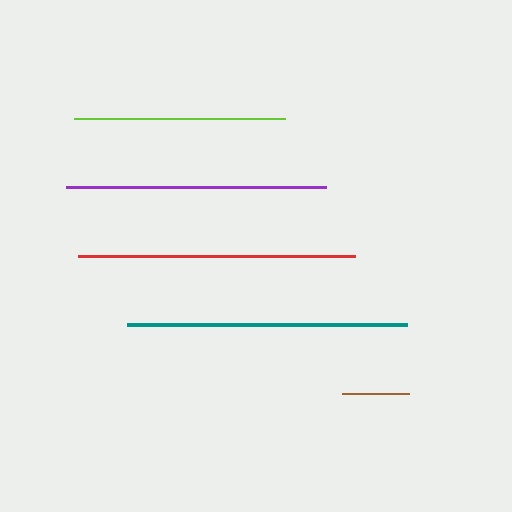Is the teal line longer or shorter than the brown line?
The teal line is longer than the brown line.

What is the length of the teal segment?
The teal segment is approximately 280 pixels long.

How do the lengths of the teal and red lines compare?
The teal and red lines are approximately the same length.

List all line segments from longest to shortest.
From longest to shortest: teal, red, purple, lime, brown.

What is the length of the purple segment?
The purple segment is approximately 260 pixels long.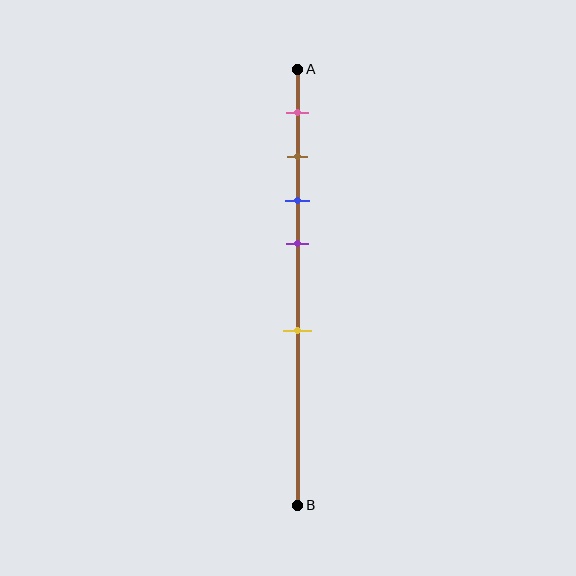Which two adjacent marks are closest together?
The brown and blue marks are the closest adjacent pair.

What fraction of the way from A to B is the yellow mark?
The yellow mark is approximately 60% (0.6) of the way from A to B.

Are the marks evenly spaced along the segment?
No, the marks are not evenly spaced.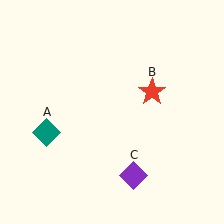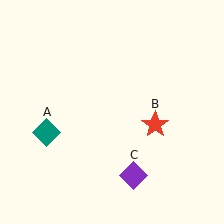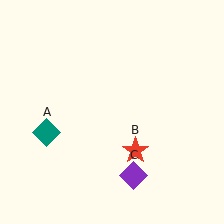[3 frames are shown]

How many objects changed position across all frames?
1 object changed position: red star (object B).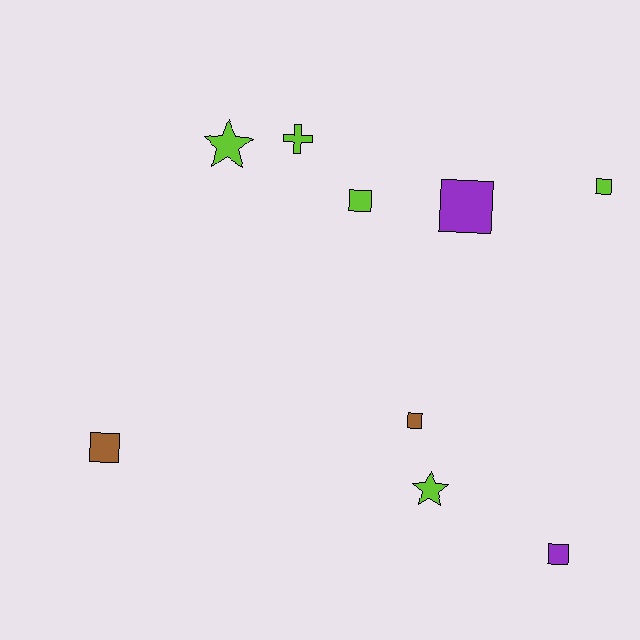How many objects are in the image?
There are 9 objects.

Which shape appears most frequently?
Square, with 6 objects.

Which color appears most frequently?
Lime, with 5 objects.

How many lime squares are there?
There are 2 lime squares.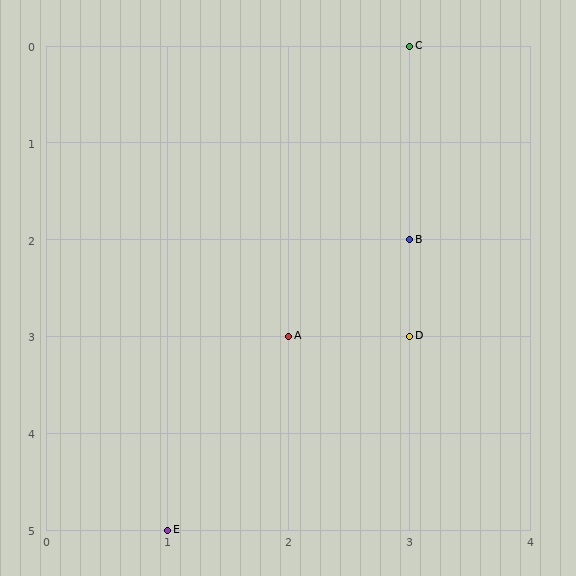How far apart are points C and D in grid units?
Points C and D are 3 rows apart.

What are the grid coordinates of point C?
Point C is at grid coordinates (3, 0).